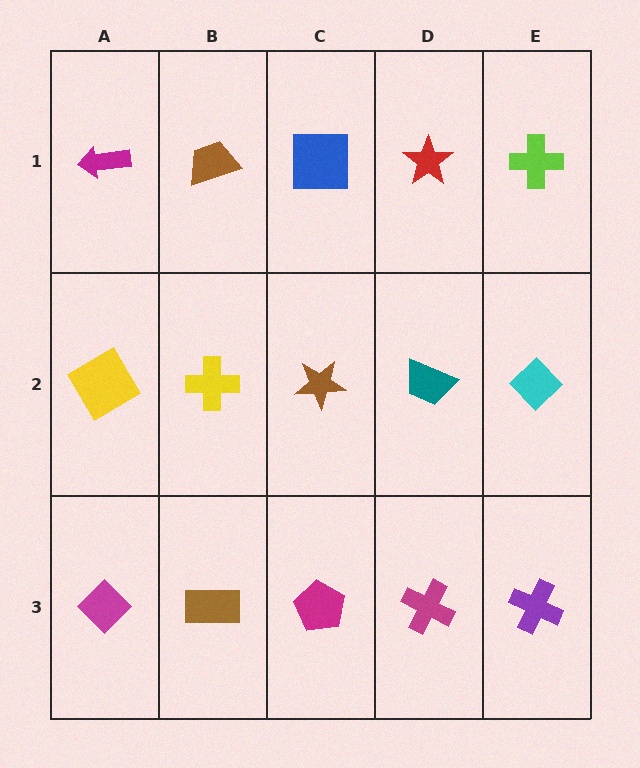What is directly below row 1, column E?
A cyan diamond.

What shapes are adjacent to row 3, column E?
A cyan diamond (row 2, column E), a magenta cross (row 3, column D).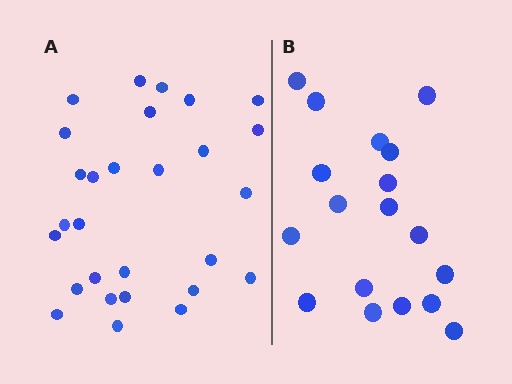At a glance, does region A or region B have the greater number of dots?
Region A (the left region) has more dots.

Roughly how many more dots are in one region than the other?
Region A has roughly 10 or so more dots than region B.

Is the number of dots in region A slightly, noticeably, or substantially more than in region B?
Region A has substantially more. The ratio is roughly 1.6 to 1.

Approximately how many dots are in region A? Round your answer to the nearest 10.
About 30 dots. (The exact count is 28, which rounds to 30.)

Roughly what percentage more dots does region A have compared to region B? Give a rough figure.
About 55% more.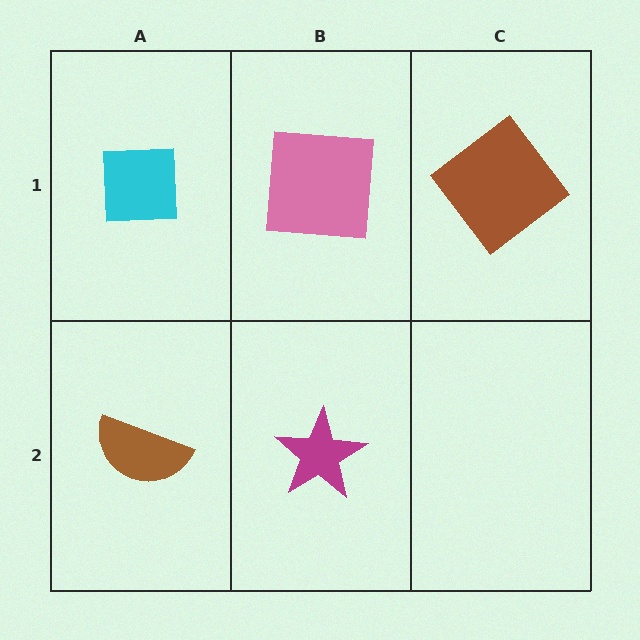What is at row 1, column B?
A pink square.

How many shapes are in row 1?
3 shapes.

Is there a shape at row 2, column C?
No, that cell is empty.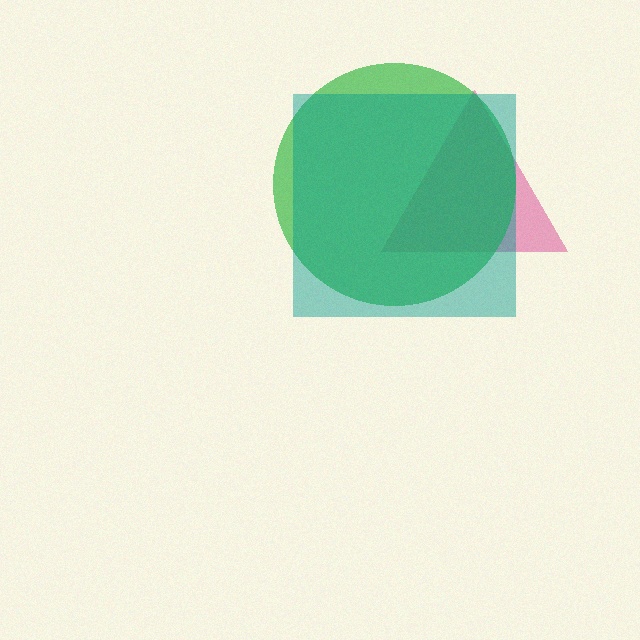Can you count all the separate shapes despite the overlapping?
Yes, there are 3 separate shapes.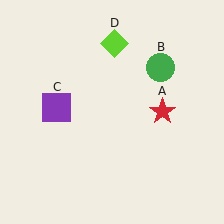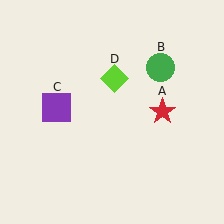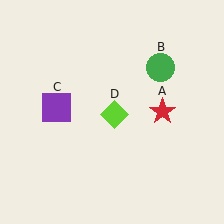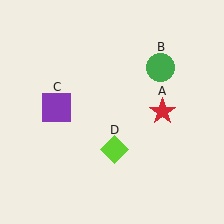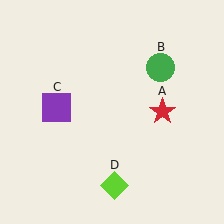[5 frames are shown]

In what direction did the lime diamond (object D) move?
The lime diamond (object D) moved down.